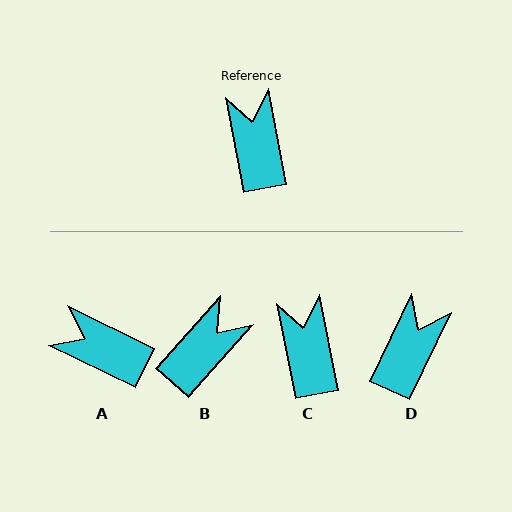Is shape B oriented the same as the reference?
No, it is off by about 53 degrees.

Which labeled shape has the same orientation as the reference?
C.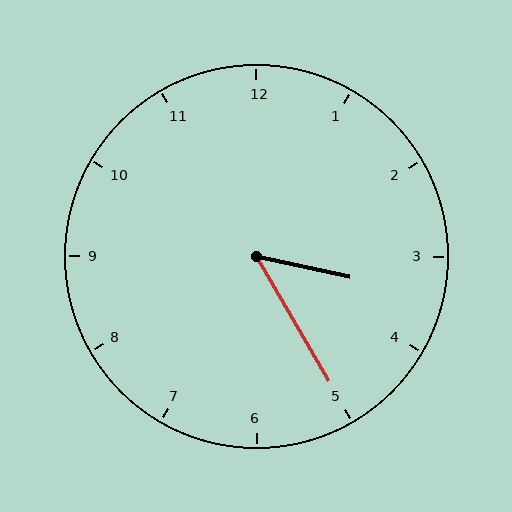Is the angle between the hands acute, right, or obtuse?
It is acute.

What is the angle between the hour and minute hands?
Approximately 48 degrees.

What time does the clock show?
3:25.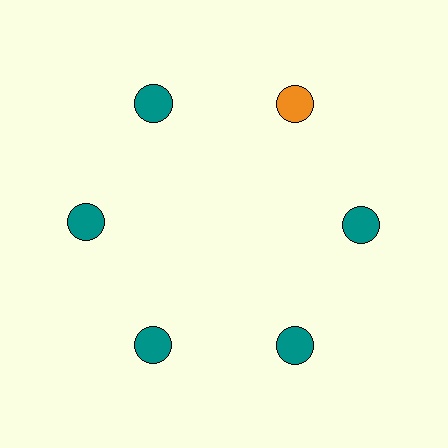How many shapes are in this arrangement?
There are 6 shapes arranged in a ring pattern.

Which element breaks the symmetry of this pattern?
The orange circle at roughly the 1 o'clock position breaks the symmetry. All other shapes are teal circles.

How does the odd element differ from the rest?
It has a different color: orange instead of teal.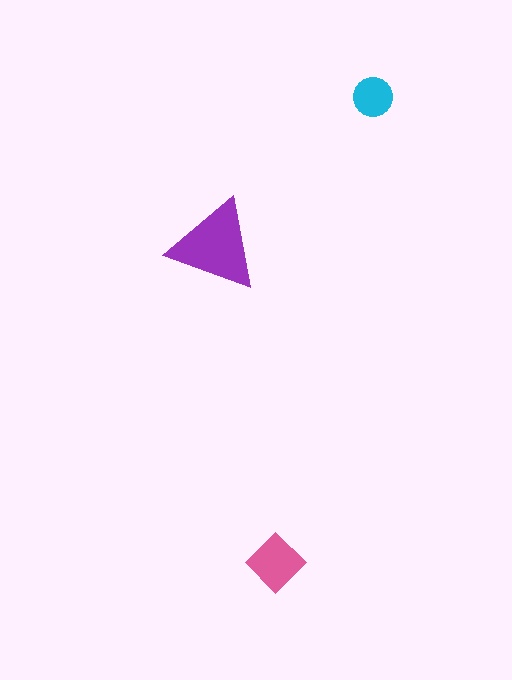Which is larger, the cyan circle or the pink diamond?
The pink diamond.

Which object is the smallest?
The cyan circle.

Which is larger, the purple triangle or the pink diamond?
The purple triangle.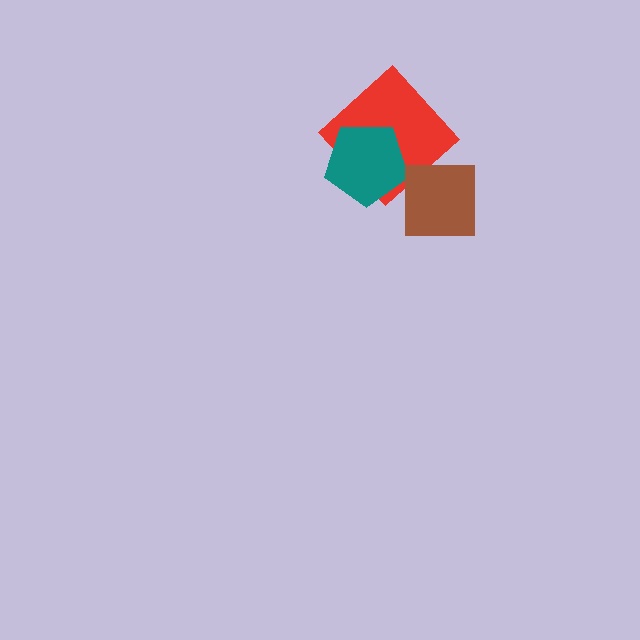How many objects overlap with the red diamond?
1 object overlaps with the red diamond.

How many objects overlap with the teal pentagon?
1 object overlaps with the teal pentagon.